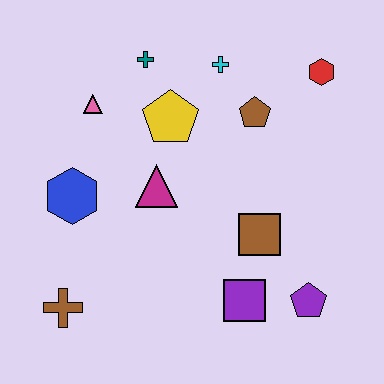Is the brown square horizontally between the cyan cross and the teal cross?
No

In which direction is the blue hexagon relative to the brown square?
The blue hexagon is to the left of the brown square.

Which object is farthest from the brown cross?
The red hexagon is farthest from the brown cross.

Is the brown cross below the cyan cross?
Yes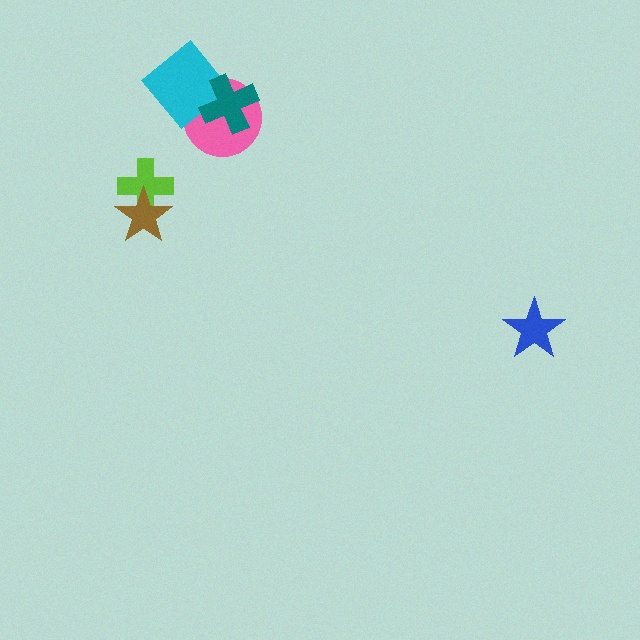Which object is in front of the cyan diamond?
The teal cross is in front of the cyan diamond.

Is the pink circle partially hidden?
Yes, it is partially covered by another shape.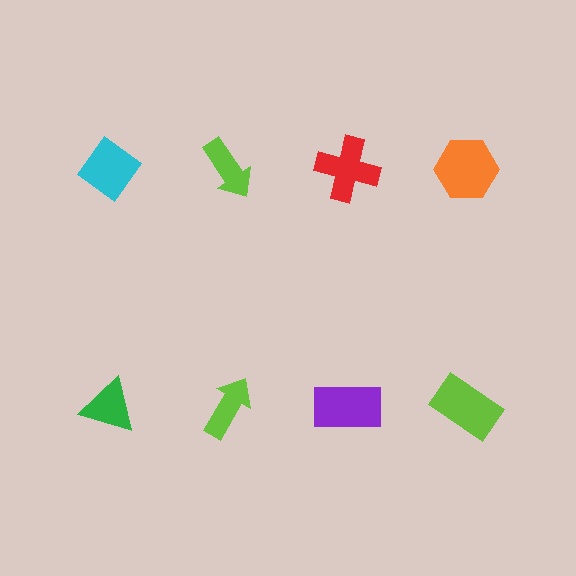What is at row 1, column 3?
A red cross.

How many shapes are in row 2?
4 shapes.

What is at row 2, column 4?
A lime rectangle.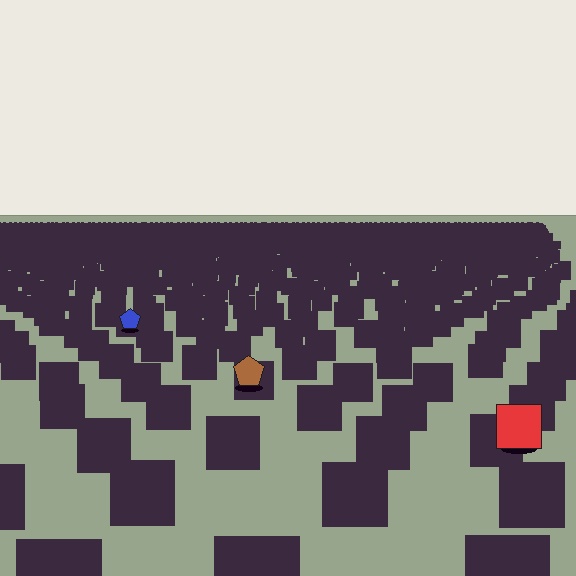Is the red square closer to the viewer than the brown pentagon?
Yes. The red square is closer — you can tell from the texture gradient: the ground texture is coarser near it.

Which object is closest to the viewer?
The red square is closest. The texture marks near it are larger and more spread out.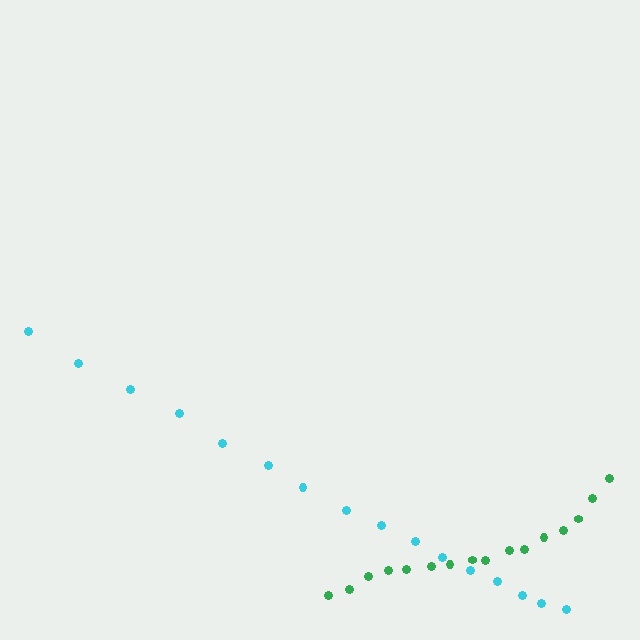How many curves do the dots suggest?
There are 2 distinct paths.